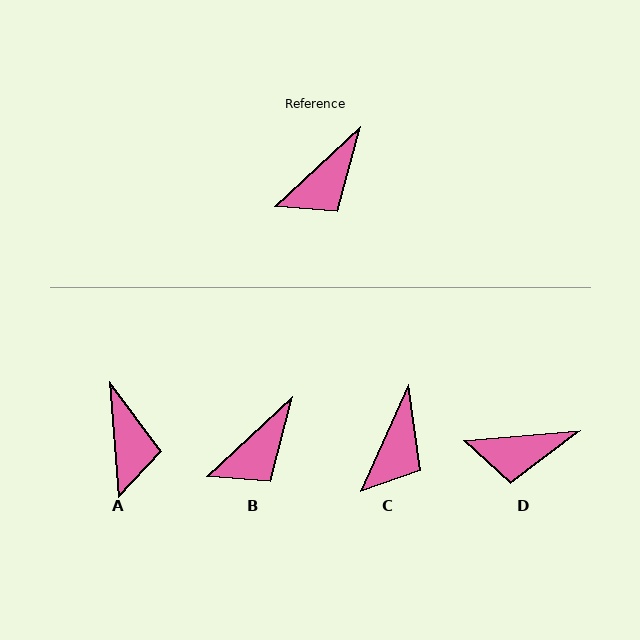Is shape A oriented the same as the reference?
No, it is off by about 51 degrees.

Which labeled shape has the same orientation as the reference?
B.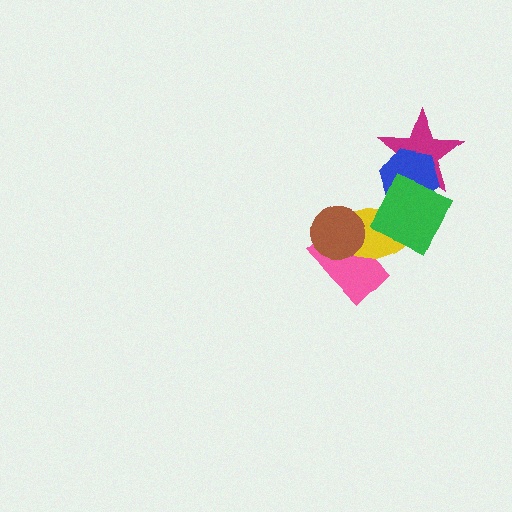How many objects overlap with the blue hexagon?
2 objects overlap with the blue hexagon.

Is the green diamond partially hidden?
No, no other shape covers it.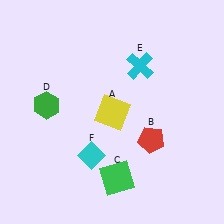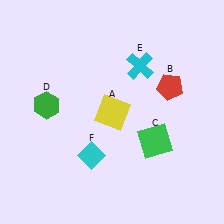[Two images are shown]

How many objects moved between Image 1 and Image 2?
2 objects moved between the two images.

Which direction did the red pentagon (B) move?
The red pentagon (B) moved up.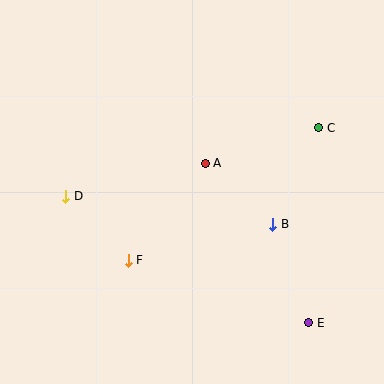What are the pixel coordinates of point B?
Point B is at (272, 224).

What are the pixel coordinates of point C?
Point C is at (319, 128).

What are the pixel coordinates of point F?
Point F is at (128, 260).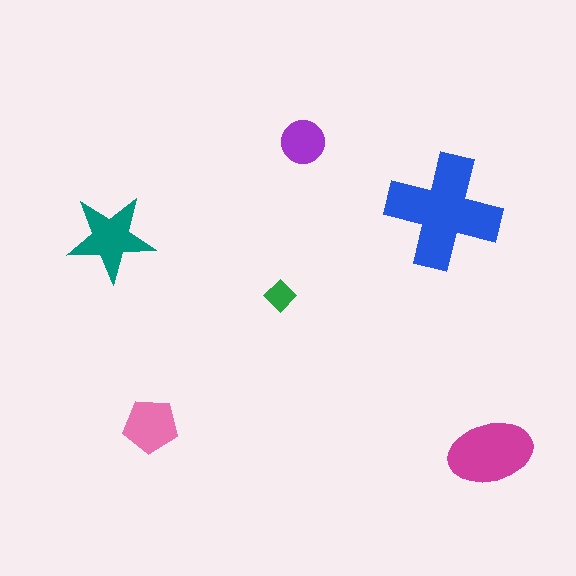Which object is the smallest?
The green diamond.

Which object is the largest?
The blue cross.